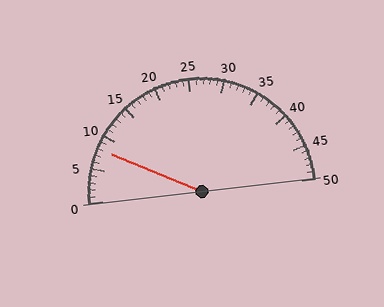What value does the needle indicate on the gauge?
The needle indicates approximately 8.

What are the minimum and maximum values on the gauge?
The gauge ranges from 0 to 50.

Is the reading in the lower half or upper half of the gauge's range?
The reading is in the lower half of the range (0 to 50).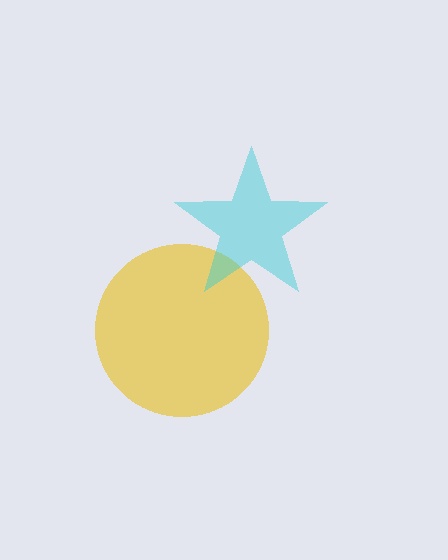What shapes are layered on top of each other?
The layered shapes are: a yellow circle, a cyan star.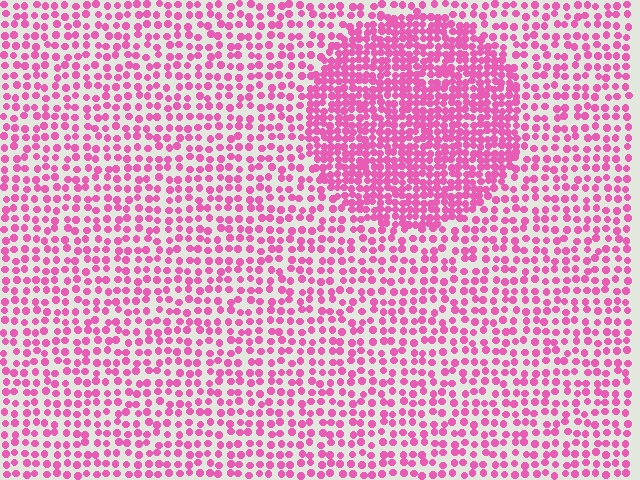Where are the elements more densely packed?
The elements are more densely packed inside the circle boundary.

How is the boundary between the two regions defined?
The boundary is defined by a change in element density (approximately 2.1x ratio). All elements are the same color, size, and shape.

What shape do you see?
I see a circle.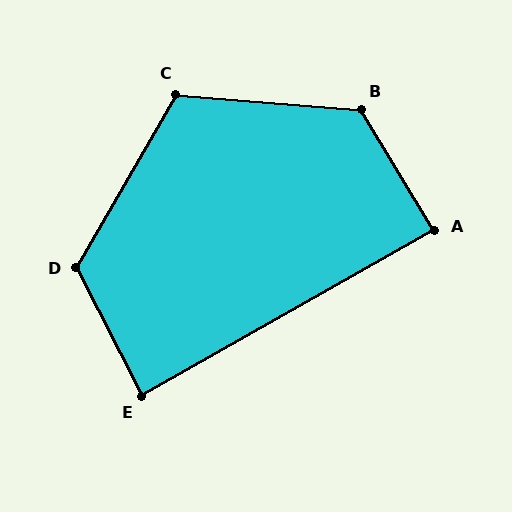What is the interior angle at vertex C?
Approximately 115 degrees (obtuse).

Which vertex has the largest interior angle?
B, at approximately 126 degrees.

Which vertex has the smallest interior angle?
E, at approximately 88 degrees.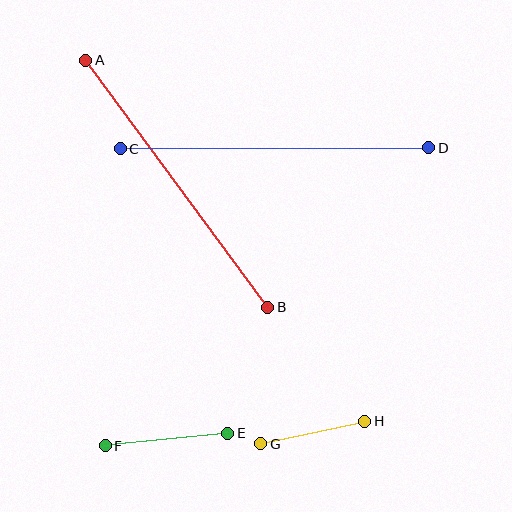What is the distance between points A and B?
The distance is approximately 307 pixels.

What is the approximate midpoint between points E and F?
The midpoint is at approximately (167, 440) pixels.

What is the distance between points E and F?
The distance is approximately 123 pixels.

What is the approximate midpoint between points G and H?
The midpoint is at approximately (313, 432) pixels.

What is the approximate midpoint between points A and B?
The midpoint is at approximately (177, 184) pixels.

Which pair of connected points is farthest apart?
Points C and D are farthest apart.